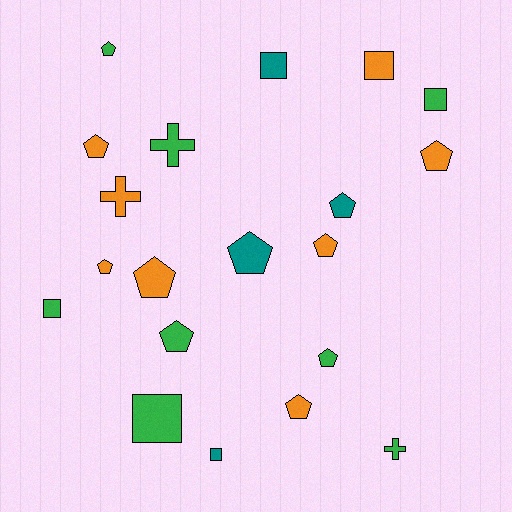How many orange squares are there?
There is 1 orange square.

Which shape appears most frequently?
Pentagon, with 11 objects.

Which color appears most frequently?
Orange, with 8 objects.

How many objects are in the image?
There are 20 objects.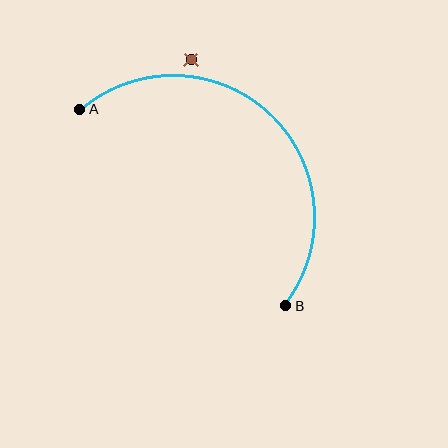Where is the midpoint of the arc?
The arc midpoint is the point on the curve farthest from the straight line joining A and B. It sits above and to the right of that line.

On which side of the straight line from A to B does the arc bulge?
The arc bulges above and to the right of the straight line connecting A and B.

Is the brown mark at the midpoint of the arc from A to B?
No — the brown mark does not lie on the arc at all. It sits slightly outside the curve.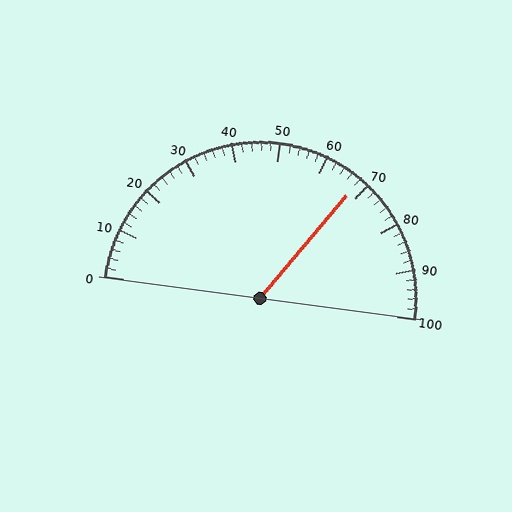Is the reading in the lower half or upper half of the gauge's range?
The reading is in the upper half of the range (0 to 100).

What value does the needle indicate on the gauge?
The needle indicates approximately 68.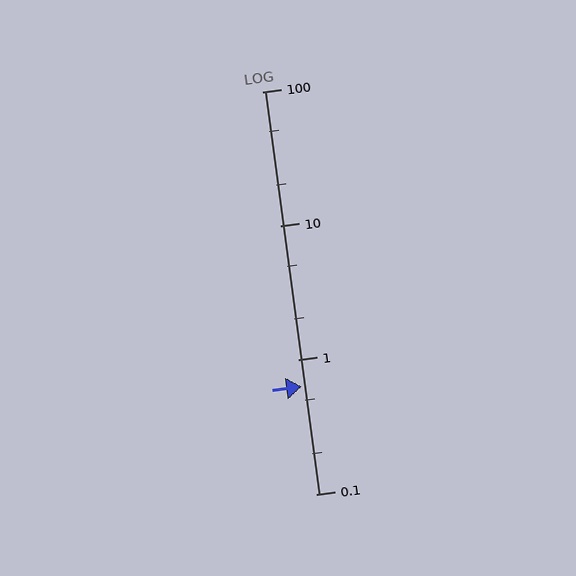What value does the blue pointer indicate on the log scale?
The pointer indicates approximately 0.63.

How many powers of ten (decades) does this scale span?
The scale spans 3 decades, from 0.1 to 100.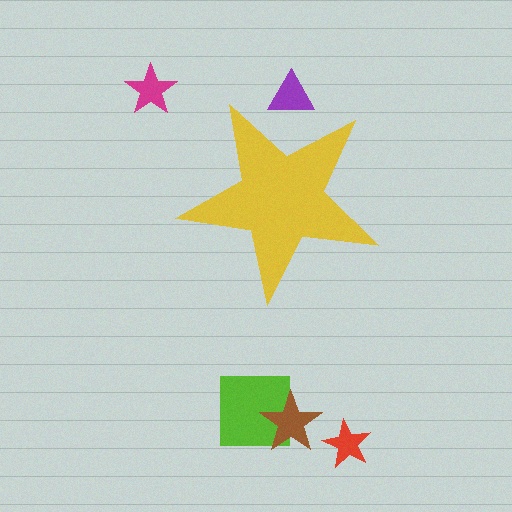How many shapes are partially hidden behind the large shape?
1 shape is partially hidden.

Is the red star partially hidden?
No, the red star is fully visible.